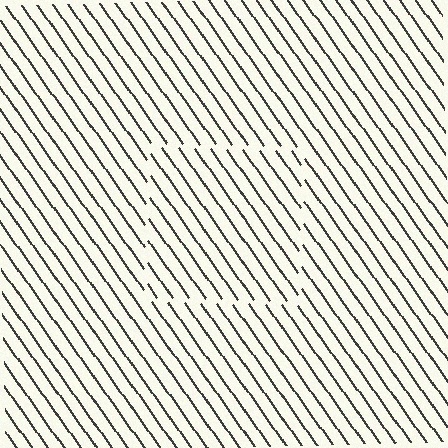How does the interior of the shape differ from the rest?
The interior of the shape contains the same grating, shifted by half a period — the contour is defined by the phase discontinuity where line-ends from the inner and outer gratings abut.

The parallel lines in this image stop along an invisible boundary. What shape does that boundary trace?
An illusory square. The interior of the shape contains the same grating, shifted by half a period — the contour is defined by the phase discontinuity where line-ends from the inner and outer gratings abut.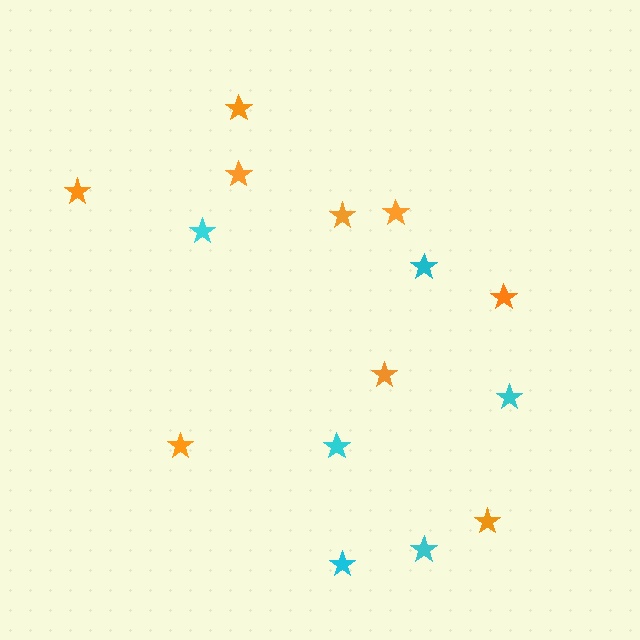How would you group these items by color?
There are 2 groups: one group of cyan stars (6) and one group of orange stars (9).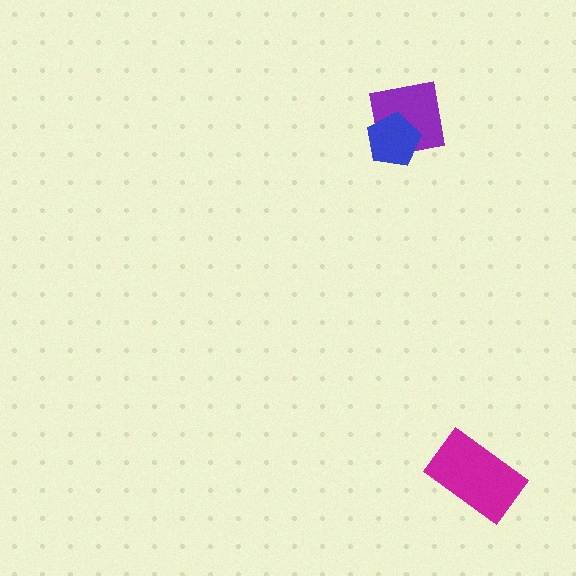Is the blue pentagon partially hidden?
No, no other shape covers it.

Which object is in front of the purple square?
The blue pentagon is in front of the purple square.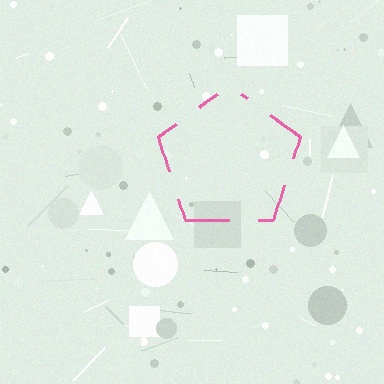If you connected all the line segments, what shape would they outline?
They would outline a pentagon.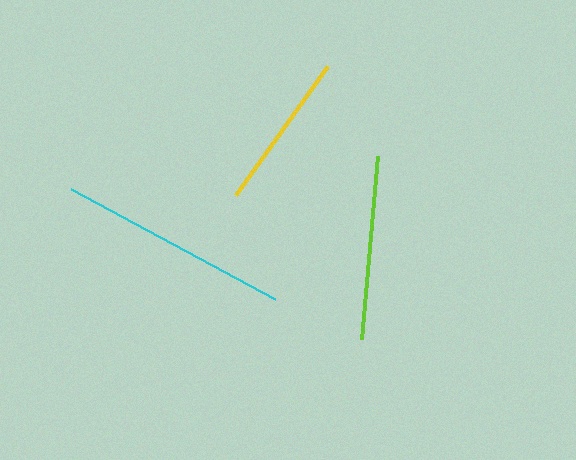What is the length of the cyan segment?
The cyan segment is approximately 232 pixels long.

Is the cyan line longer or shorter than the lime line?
The cyan line is longer than the lime line.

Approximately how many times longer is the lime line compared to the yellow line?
The lime line is approximately 1.2 times the length of the yellow line.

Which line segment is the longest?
The cyan line is the longest at approximately 232 pixels.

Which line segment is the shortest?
The yellow line is the shortest at approximately 158 pixels.